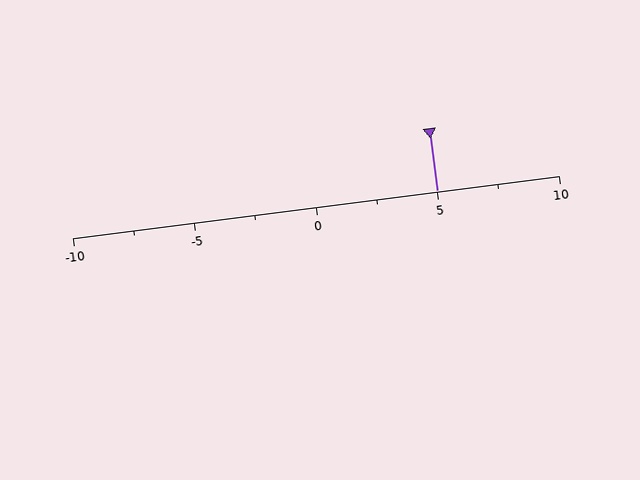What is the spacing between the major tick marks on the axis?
The major ticks are spaced 5 apart.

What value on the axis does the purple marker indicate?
The marker indicates approximately 5.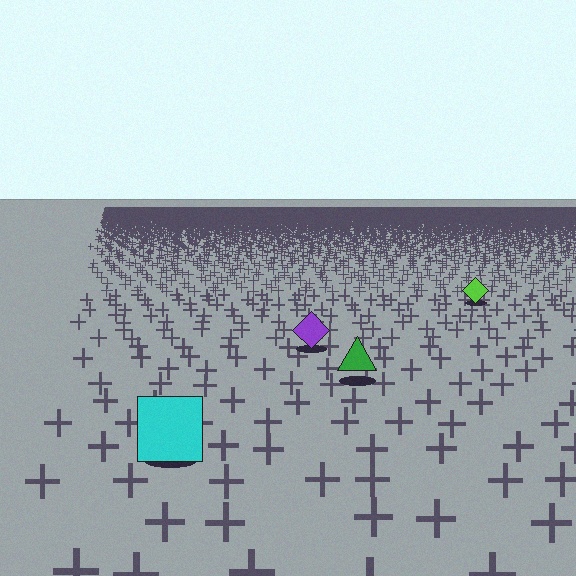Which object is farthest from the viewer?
The lime diamond is farthest from the viewer. It appears smaller and the ground texture around it is denser.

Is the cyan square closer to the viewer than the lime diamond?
Yes. The cyan square is closer — you can tell from the texture gradient: the ground texture is coarser near it.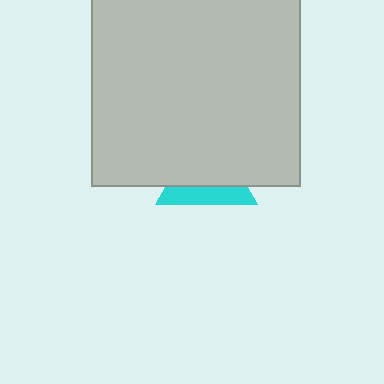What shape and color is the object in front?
The object in front is a light gray rectangle.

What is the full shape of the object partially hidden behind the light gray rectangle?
The partially hidden object is a cyan triangle.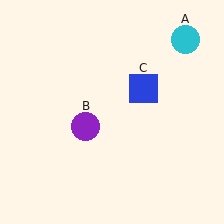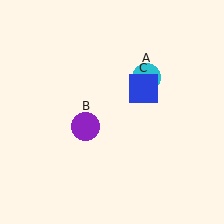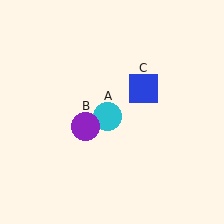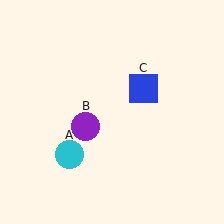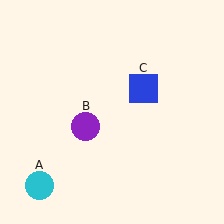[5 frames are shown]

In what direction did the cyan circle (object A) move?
The cyan circle (object A) moved down and to the left.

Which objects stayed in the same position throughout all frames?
Purple circle (object B) and blue square (object C) remained stationary.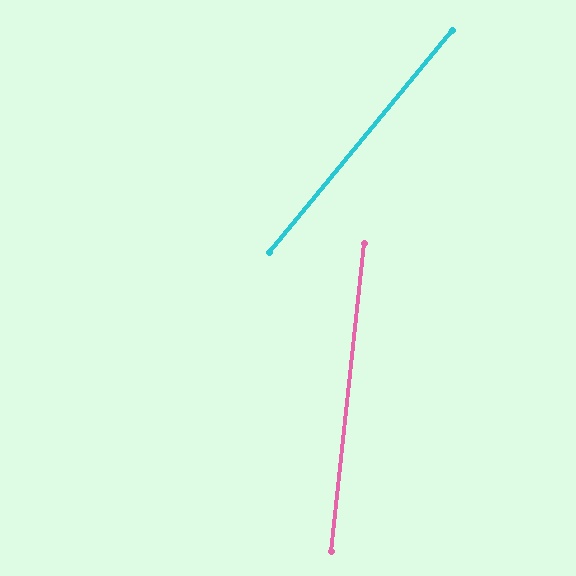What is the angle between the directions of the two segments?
Approximately 34 degrees.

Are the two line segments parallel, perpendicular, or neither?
Neither parallel nor perpendicular — they differ by about 34°.